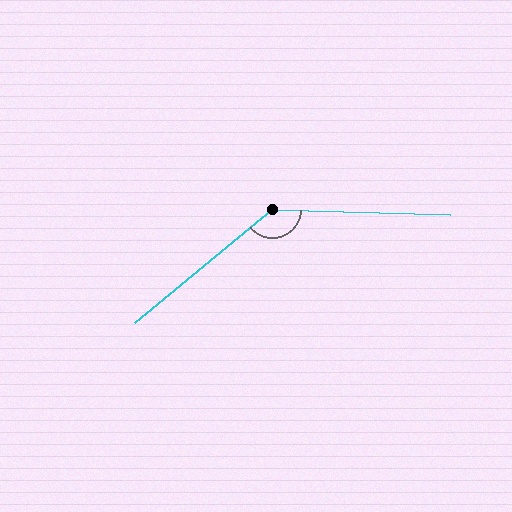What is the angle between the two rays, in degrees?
Approximately 139 degrees.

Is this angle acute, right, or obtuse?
It is obtuse.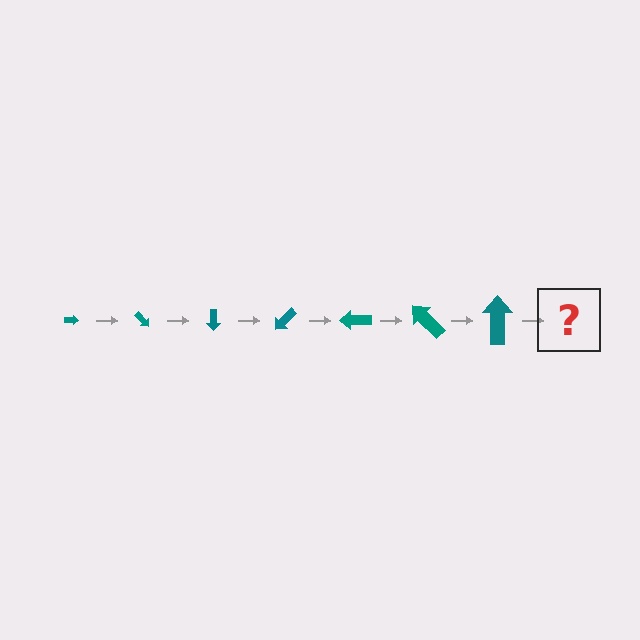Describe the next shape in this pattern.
It should be an arrow, larger than the previous one and rotated 315 degrees from the start.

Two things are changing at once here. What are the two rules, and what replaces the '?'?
The two rules are that the arrow grows larger each step and it rotates 45 degrees each step. The '?' should be an arrow, larger than the previous one and rotated 315 degrees from the start.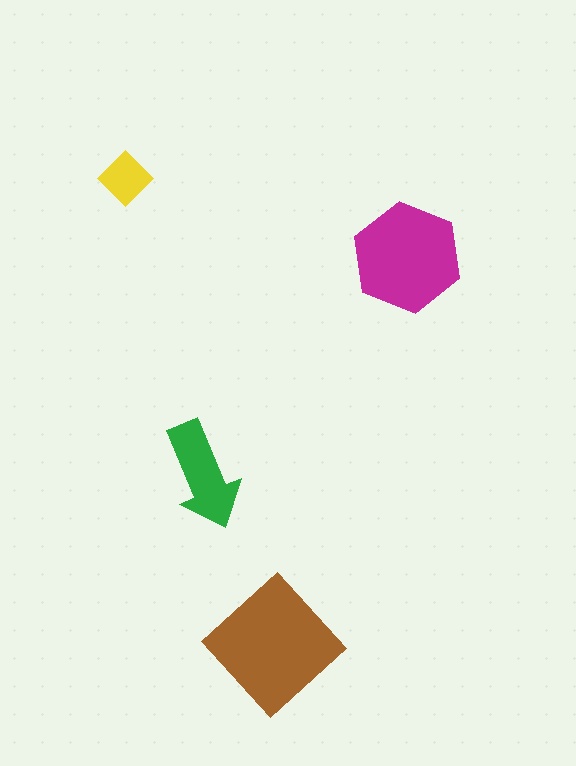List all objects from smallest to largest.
The yellow diamond, the green arrow, the magenta hexagon, the brown diamond.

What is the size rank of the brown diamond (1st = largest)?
1st.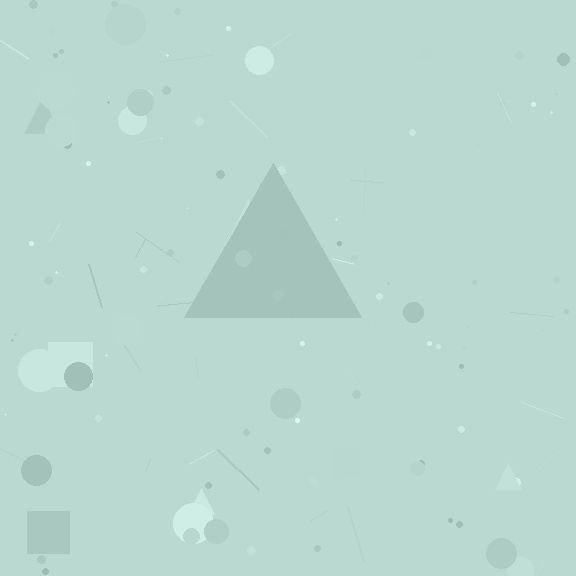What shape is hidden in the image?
A triangle is hidden in the image.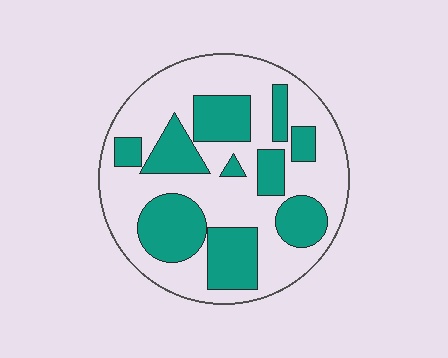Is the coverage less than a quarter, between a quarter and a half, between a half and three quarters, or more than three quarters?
Between a quarter and a half.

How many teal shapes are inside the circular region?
10.